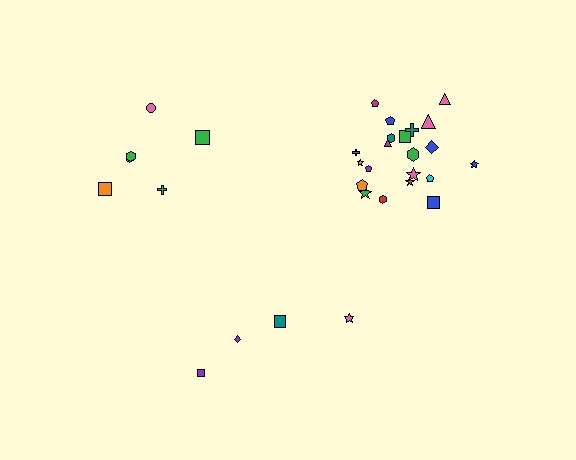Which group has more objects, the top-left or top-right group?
The top-right group.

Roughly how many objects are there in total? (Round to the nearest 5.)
Roughly 30 objects in total.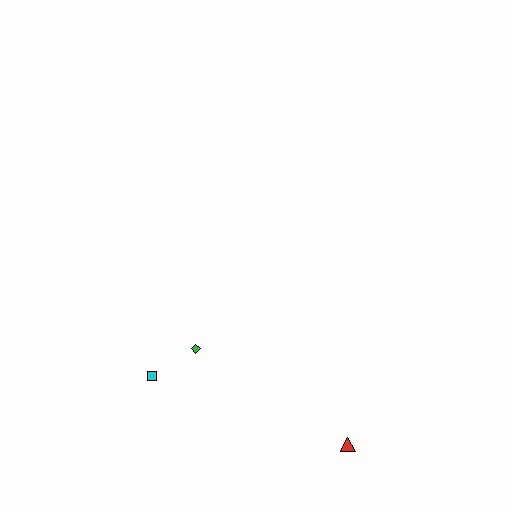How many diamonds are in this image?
There is 1 diamond.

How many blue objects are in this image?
There are no blue objects.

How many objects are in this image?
There are 3 objects.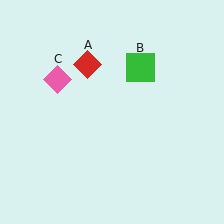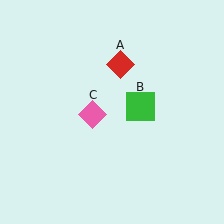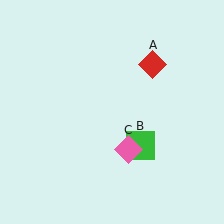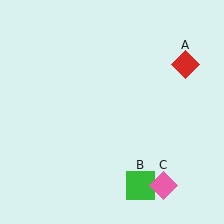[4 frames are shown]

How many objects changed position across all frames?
3 objects changed position: red diamond (object A), green square (object B), pink diamond (object C).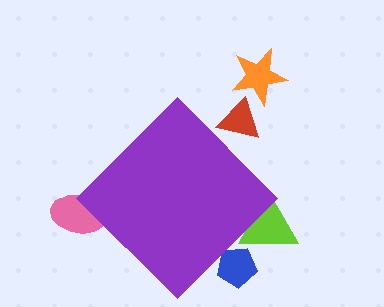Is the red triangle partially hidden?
Yes, the red triangle is partially hidden behind the purple diamond.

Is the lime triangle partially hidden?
Yes, the lime triangle is partially hidden behind the purple diamond.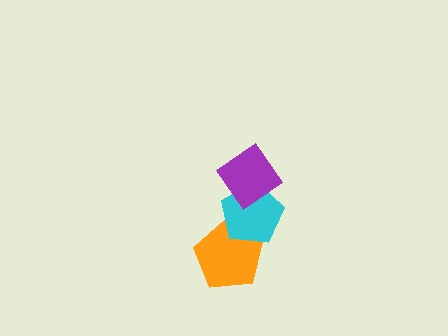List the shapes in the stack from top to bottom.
From top to bottom: the purple diamond, the cyan pentagon, the orange pentagon.